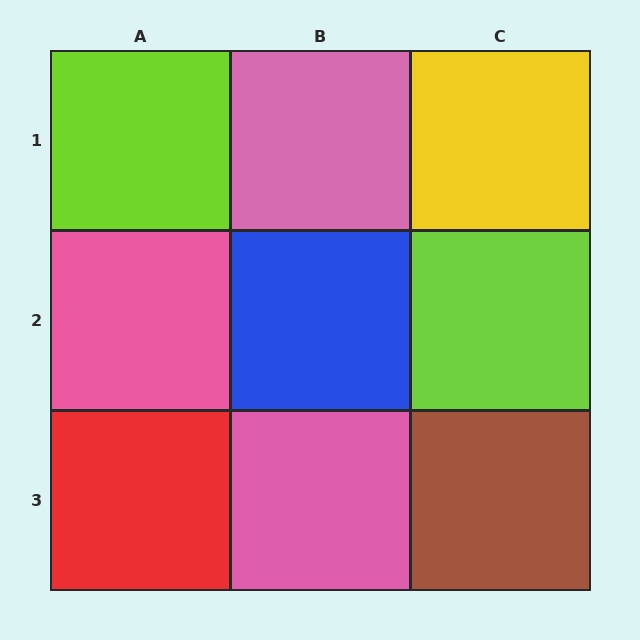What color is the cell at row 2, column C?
Lime.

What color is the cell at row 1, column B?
Pink.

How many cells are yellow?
1 cell is yellow.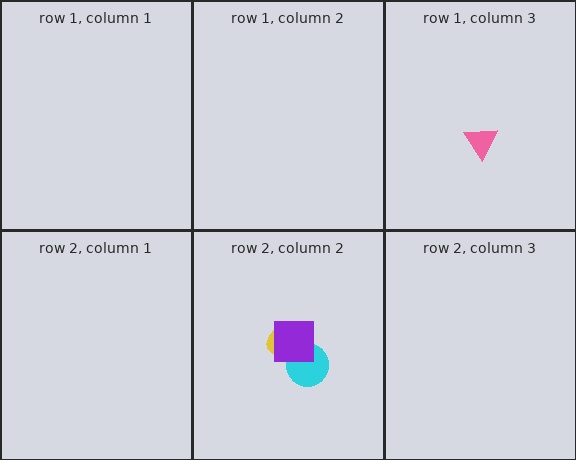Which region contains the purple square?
The row 2, column 2 region.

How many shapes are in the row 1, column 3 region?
1.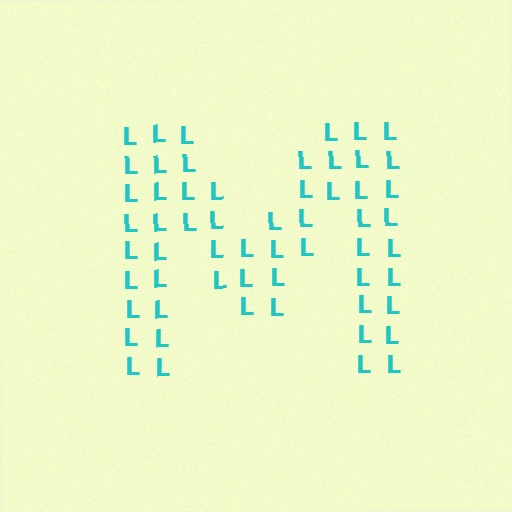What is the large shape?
The large shape is the letter M.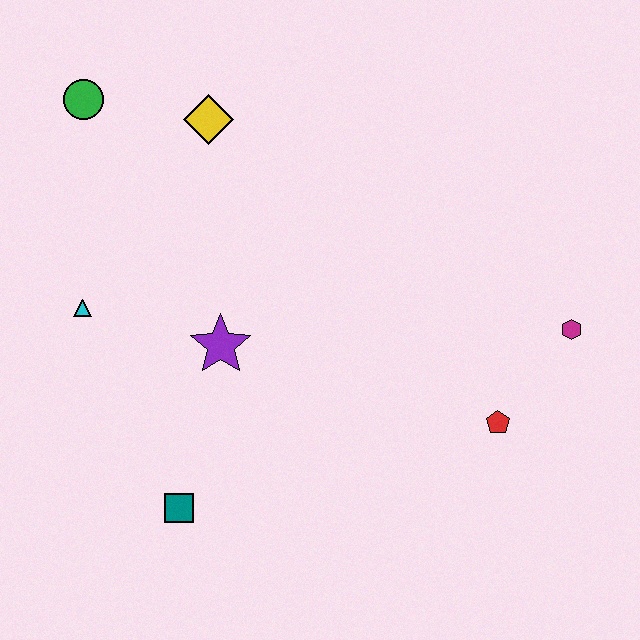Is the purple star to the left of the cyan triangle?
No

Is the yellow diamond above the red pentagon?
Yes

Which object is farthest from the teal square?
The magenta hexagon is farthest from the teal square.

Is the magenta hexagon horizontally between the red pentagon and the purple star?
No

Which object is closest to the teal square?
The purple star is closest to the teal square.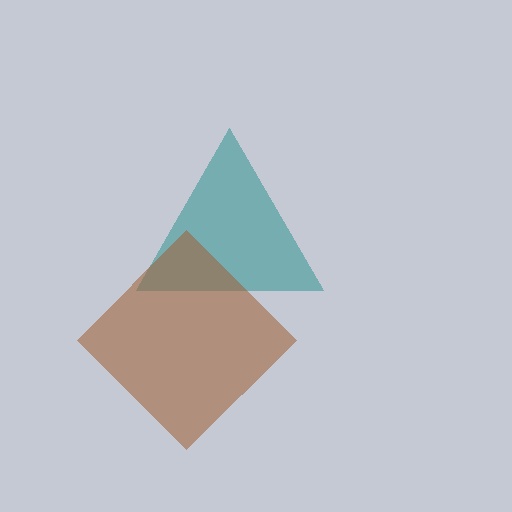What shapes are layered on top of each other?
The layered shapes are: a teal triangle, a brown diamond.